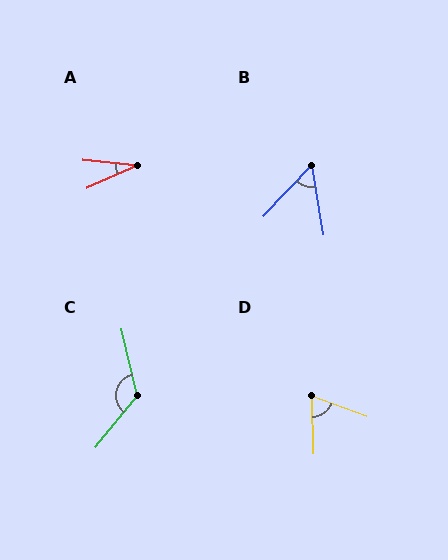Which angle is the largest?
C, at approximately 128 degrees.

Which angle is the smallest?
A, at approximately 30 degrees.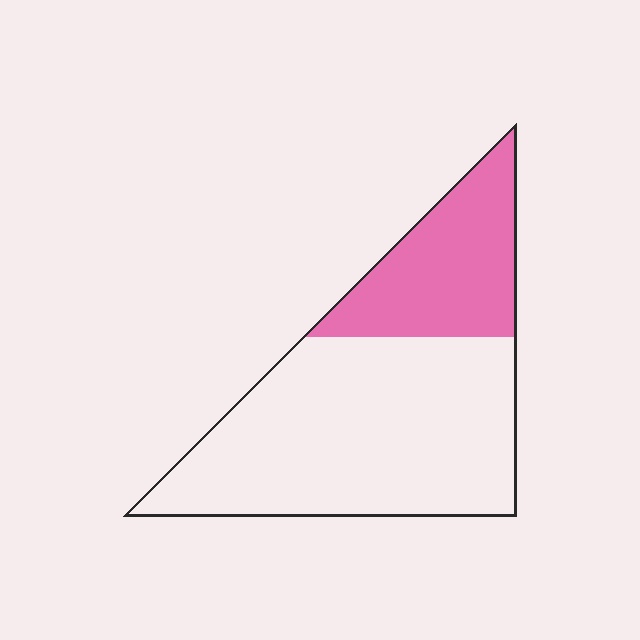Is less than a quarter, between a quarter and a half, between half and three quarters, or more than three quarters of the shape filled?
Between a quarter and a half.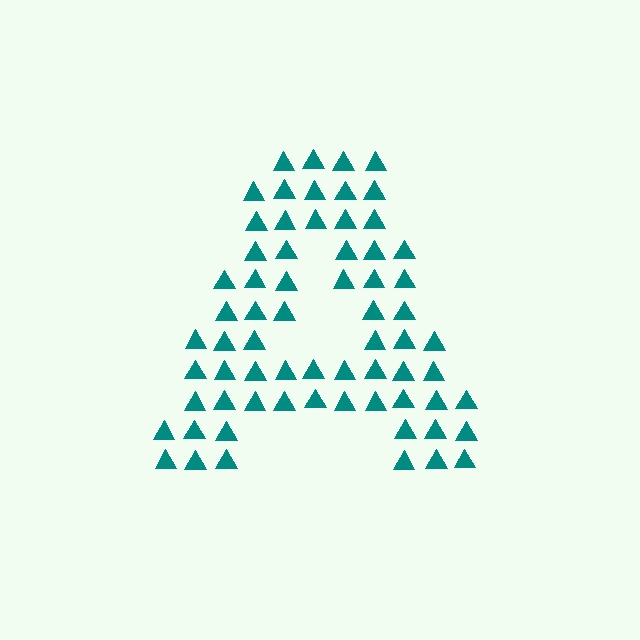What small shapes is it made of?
It is made of small triangles.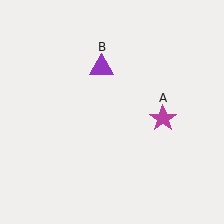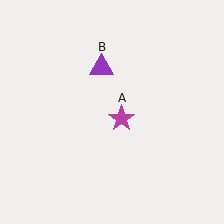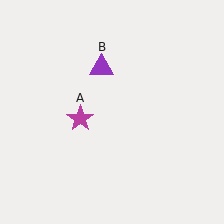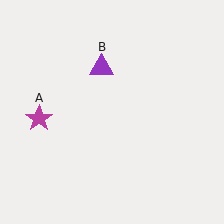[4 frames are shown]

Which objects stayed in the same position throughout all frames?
Purple triangle (object B) remained stationary.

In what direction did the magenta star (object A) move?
The magenta star (object A) moved left.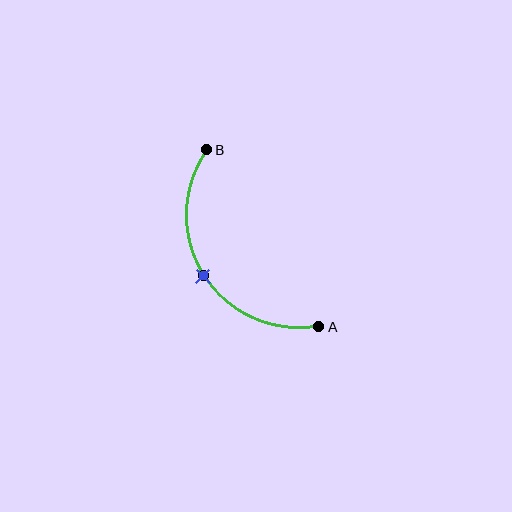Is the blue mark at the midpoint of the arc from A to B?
Yes. The blue mark lies on the arc at equal arc-length from both A and B — it is the arc midpoint.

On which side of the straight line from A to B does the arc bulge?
The arc bulges to the left of the straight line connecting A and B.